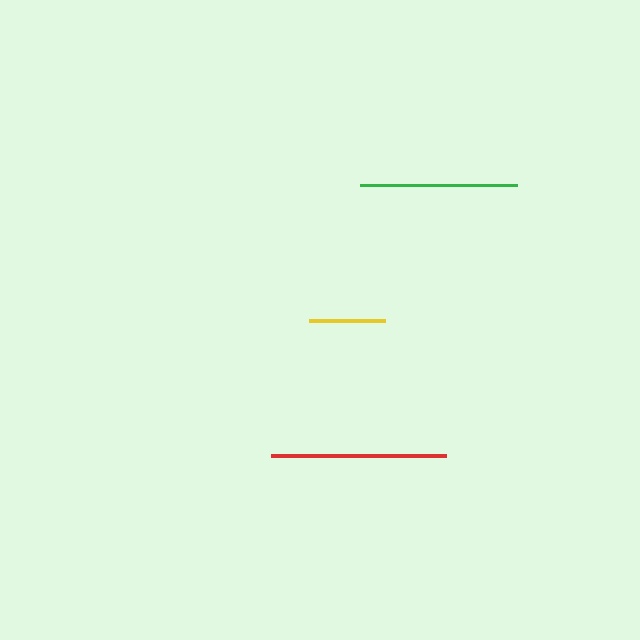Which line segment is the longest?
The red line is the longest at approximately 175 pixels.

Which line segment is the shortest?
The yellow line is the shortest at approximately 76 pixels.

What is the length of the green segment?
The green segment is approximately 157 pixels long.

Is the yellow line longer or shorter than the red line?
The red line is longer than the yellow line.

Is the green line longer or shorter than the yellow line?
The green line is longer than the yellow line.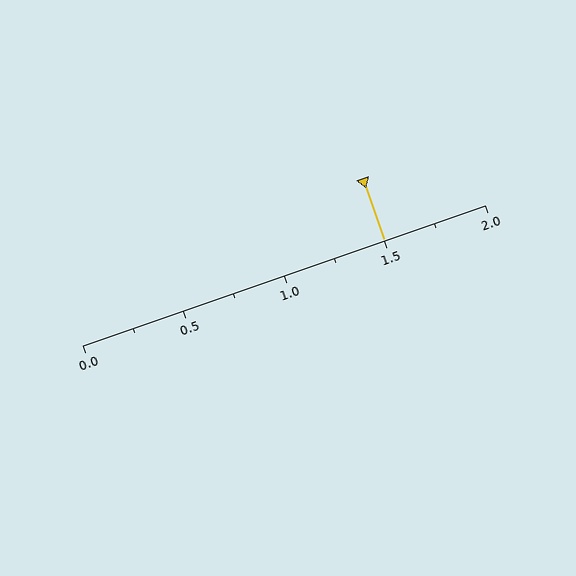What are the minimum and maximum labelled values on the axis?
The axis runs from 0.0 to 2.0.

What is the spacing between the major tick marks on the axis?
The major ticks are spaced 0.5 apart.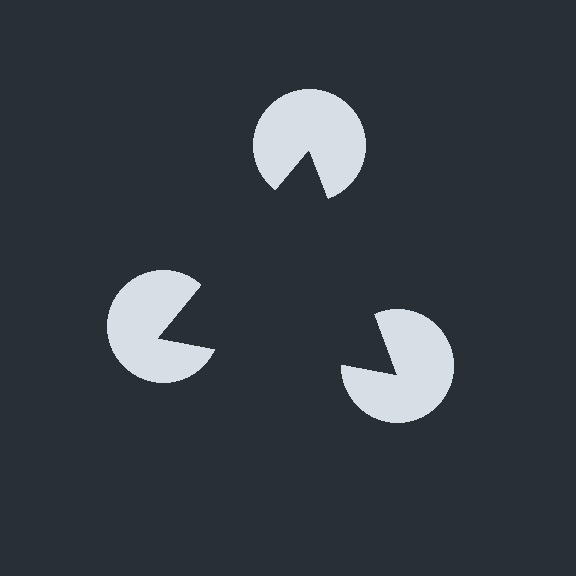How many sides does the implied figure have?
3 sides.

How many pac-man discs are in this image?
There are 3 — one at each vertex of the illusory triangle.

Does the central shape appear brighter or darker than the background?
It typically appears slightly darker than the background, even though no actual brightness change is drawn.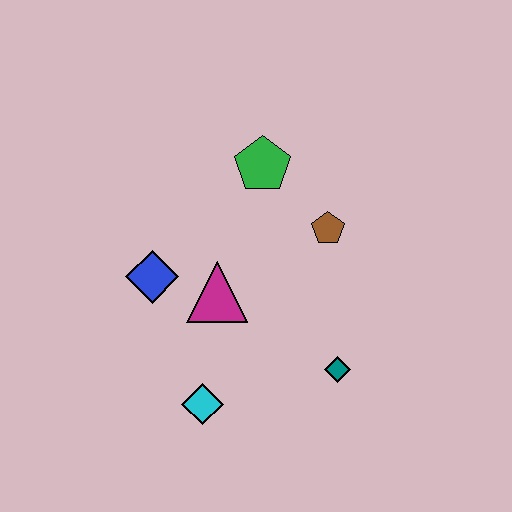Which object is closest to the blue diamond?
The magenta triangle is closest to the blue diamond.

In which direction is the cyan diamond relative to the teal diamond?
The cyan diamond is to the left of the teal diamond.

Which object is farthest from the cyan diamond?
The green pentagon is farthest from the cyan diamond.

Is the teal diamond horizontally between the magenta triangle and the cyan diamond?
No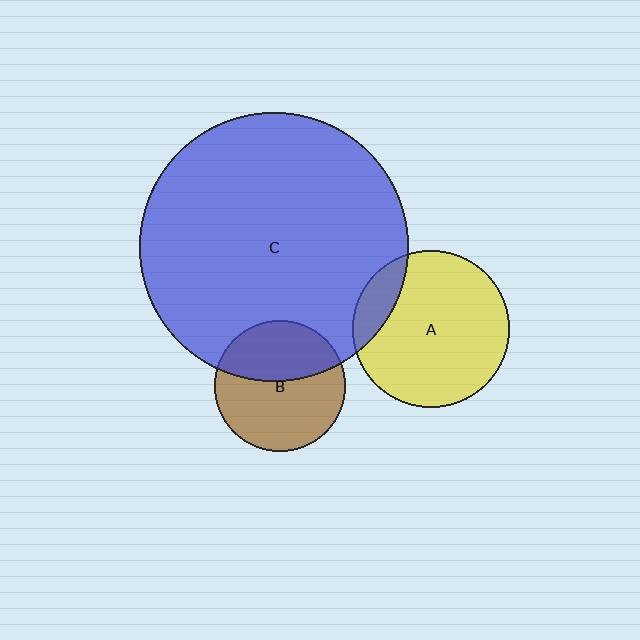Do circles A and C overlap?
Yes.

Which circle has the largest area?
Circle C (blue).